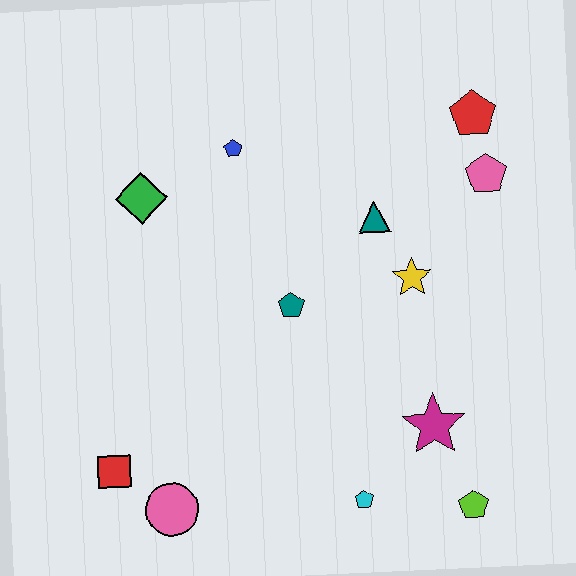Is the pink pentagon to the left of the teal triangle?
No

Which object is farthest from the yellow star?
The red square is farthest from the yellow star.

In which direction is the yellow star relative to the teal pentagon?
The yellow star is to the right of the teal pentagon.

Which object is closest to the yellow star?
The teal triangle is closest to the yellow star.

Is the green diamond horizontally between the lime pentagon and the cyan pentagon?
No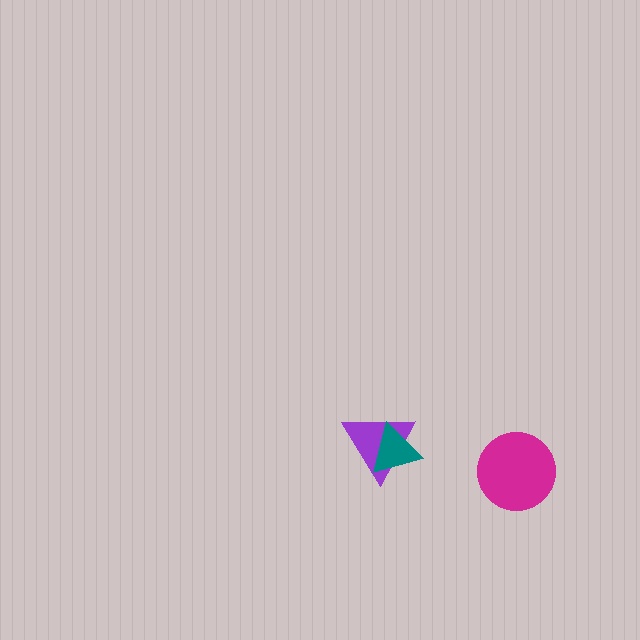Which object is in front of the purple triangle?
The teal triangle is in front of the purple triangle.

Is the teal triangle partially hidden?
No, no other shape covers it.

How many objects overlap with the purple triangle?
1 object overlaps with the purple triangle.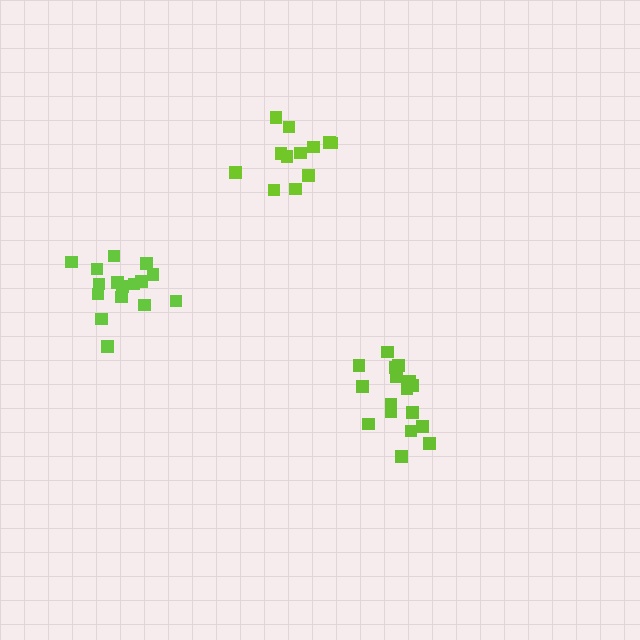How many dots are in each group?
Group 1: 16 dots, Group 2: 12 dots, Group 3: 17 dots (45 total).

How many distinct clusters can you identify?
There are 3 distinct clusters.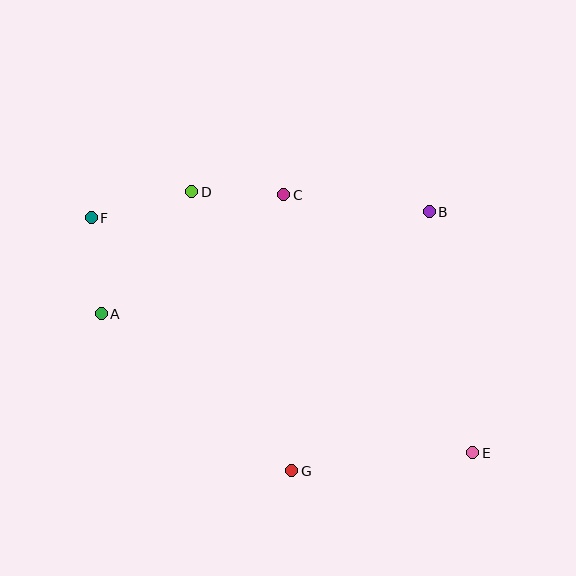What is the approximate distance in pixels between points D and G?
The distance between D and G is approximately 296 pixels.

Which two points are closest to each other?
Points C and D are closest to each other.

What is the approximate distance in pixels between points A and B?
The distance between A and B is approximately 344 pixels.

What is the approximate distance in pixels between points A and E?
The distance between A and E is approximately 397 pixels.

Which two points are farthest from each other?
Points E and F are farthest from each other.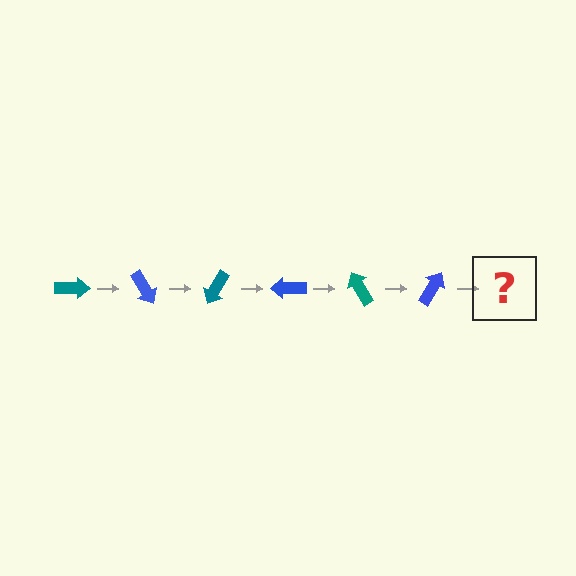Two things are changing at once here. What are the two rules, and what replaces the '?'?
The two rules are that it rotates 60 degrees each step and the color cycles through teal and blue. The '?' should be a teal arrow, rotated 360 degrees from the start.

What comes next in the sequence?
The next element should be a teal arrow, rotated 360 degrees from the start.